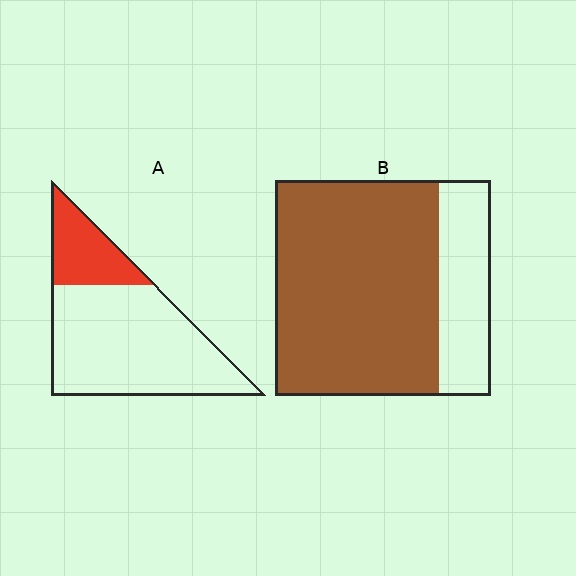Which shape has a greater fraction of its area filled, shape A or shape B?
Shape B.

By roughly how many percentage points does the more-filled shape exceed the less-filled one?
By roughly 50 percentage points (B over A).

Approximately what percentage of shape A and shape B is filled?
A is approximately 25% and B is approximately 75%.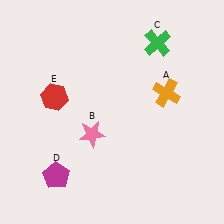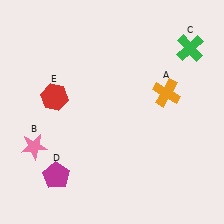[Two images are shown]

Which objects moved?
The objects that moved are: the pink star (B), the green cross (C).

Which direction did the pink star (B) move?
The pink star (B) moved left.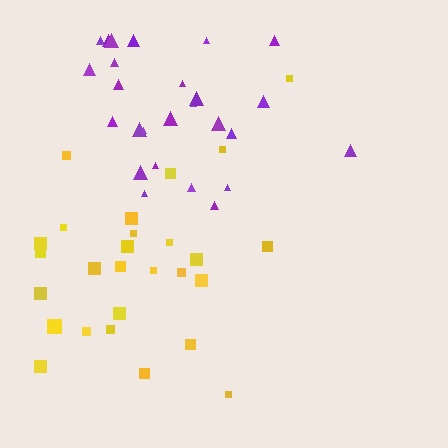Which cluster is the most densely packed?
Purple.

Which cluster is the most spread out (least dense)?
Yellow.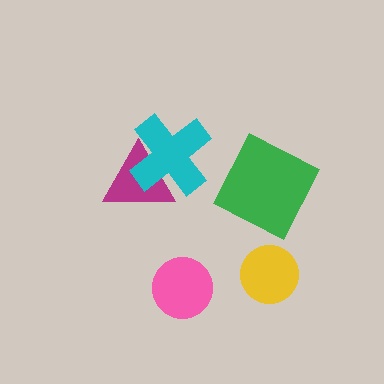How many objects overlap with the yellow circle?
0 objects overlap with the yellow circle.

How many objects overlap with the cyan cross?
1 object overlaps with the cyan cross.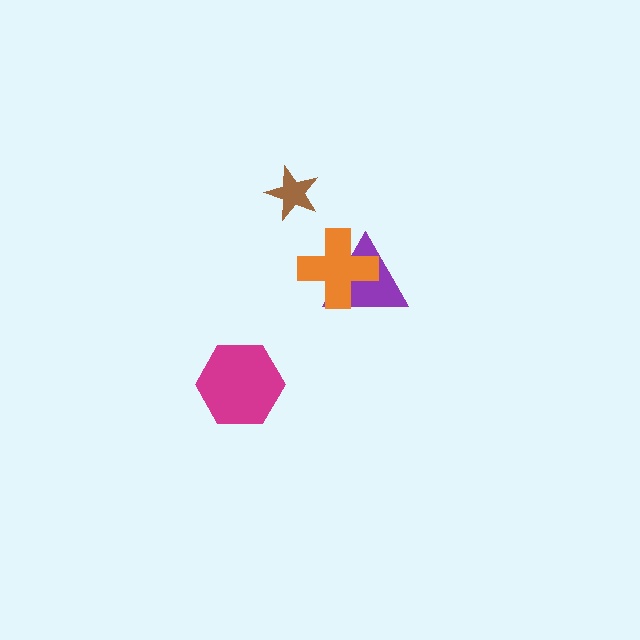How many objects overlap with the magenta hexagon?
0 objects overlap with the magenta hexagon.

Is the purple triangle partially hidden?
Yes, it is partially covered by another shape.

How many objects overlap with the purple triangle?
1 object overlaps with the purple triangle.